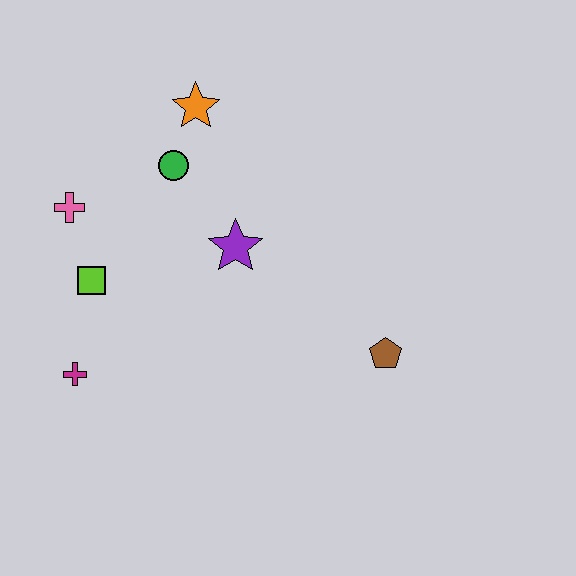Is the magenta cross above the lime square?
No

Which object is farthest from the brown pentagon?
The pink cross is farthest from the brown pentagon.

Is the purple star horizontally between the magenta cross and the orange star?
No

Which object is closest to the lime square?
The pink cross is closest to the lime square.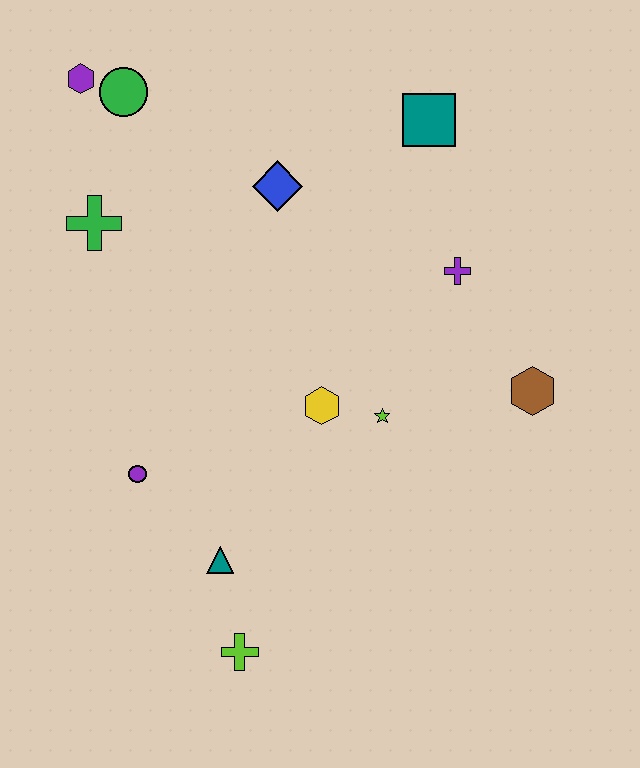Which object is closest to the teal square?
The purple cross is closest to the teal square.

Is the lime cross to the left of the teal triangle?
No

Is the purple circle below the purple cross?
Yes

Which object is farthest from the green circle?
The lime cross is farthest from the green circle.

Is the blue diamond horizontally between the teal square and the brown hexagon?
No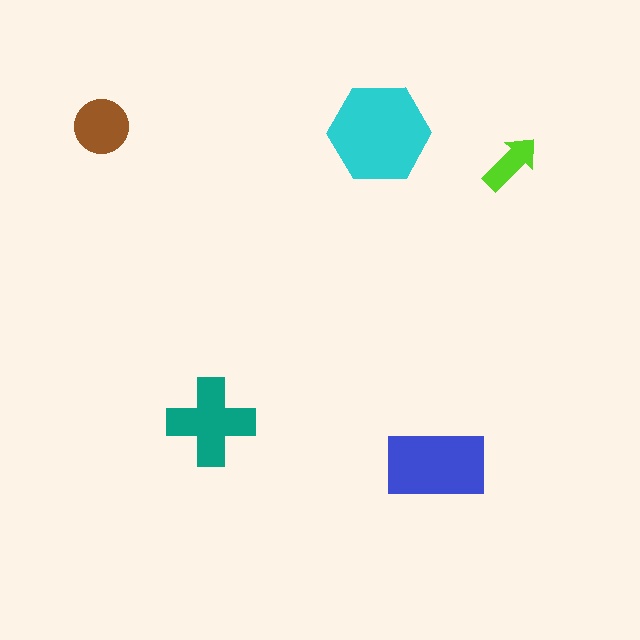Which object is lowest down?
The blue rectangle is bottommost.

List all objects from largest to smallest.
The cyan hexagon, the blue rectangle, the teal cross, the brown circle, the lime arrow.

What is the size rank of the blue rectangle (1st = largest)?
2nd.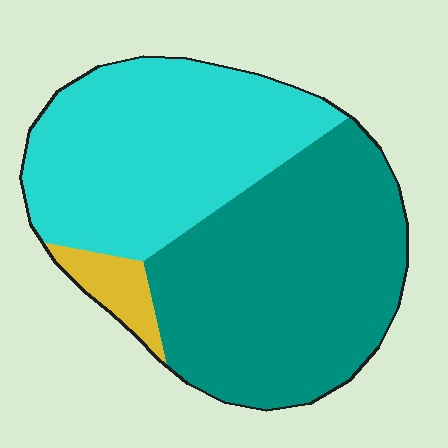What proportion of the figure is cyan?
Cyan takes up about two fifths (2/5) of the figure.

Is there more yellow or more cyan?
Cyan.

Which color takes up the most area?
Teal, at roughly 50%.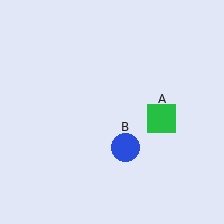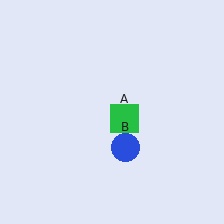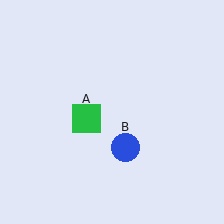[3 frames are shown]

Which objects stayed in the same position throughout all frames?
Blue circle (object B) remained stationary.